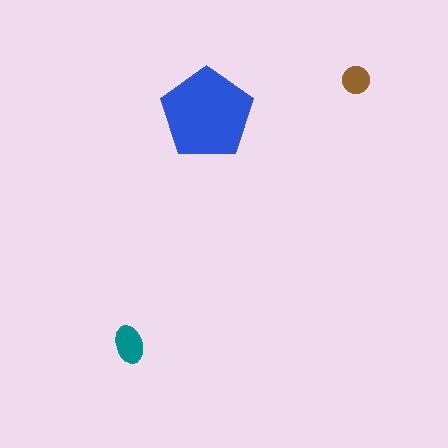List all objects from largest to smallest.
The blue pentagon, the teal ellipse, the brown circle.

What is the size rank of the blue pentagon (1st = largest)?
1st.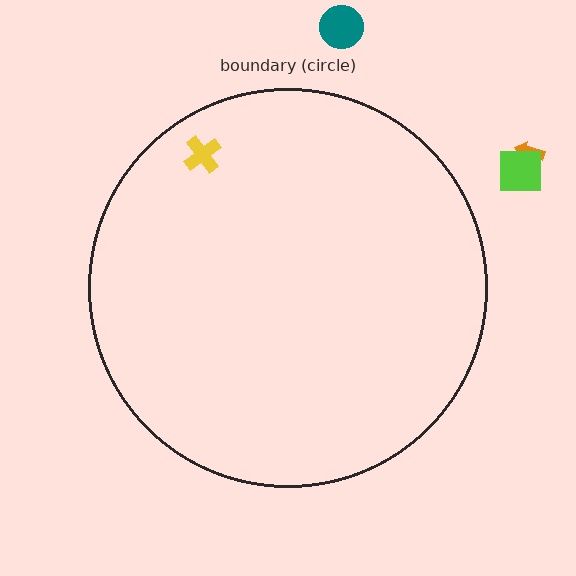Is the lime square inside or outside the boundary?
Outside.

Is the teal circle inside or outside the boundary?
Outside.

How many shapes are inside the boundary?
1 inside, 3 outside.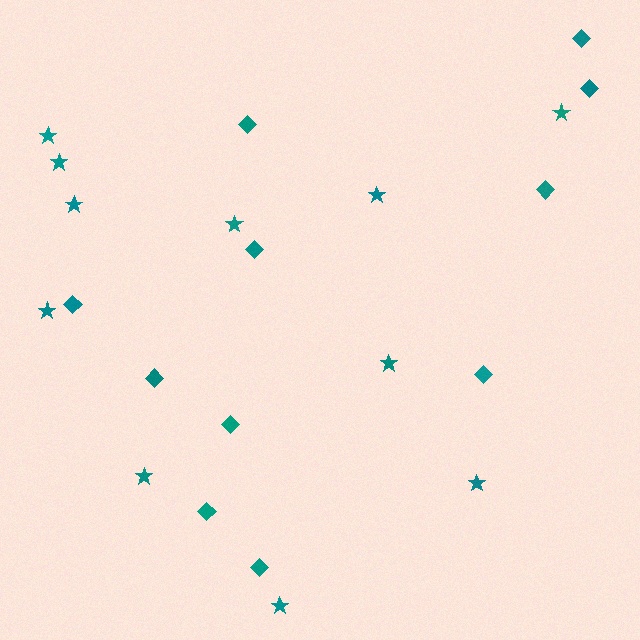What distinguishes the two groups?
There are 2 groups: one group of stars (11) and one group of diamonds (11).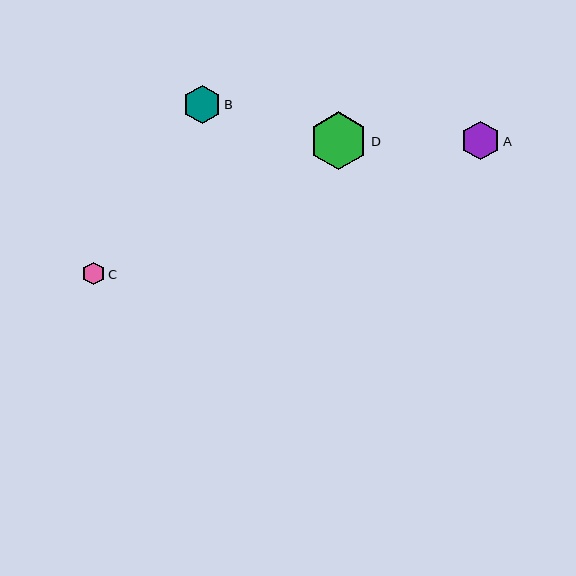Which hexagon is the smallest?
Hexagon C is the smallest with a size of approximately 22 pixels.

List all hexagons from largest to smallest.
From largest to smallest: D, B, A, C.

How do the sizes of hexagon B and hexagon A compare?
Hexagon B and hexagon A are approximately the same size.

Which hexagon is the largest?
Hexagon D is the largest with a size of approximately 58 pixels.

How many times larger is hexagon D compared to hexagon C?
Hexagon D is approximately 2.6 times the size of hexagon C.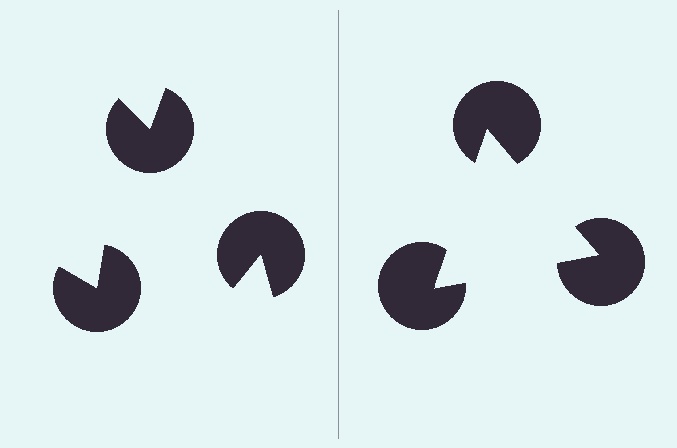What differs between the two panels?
The pac-man discs are positioned identically on both sides; only the wedge orientations differ. On the right they align to a triangle; on the left they are misaligned.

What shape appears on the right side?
An illusory triangle.